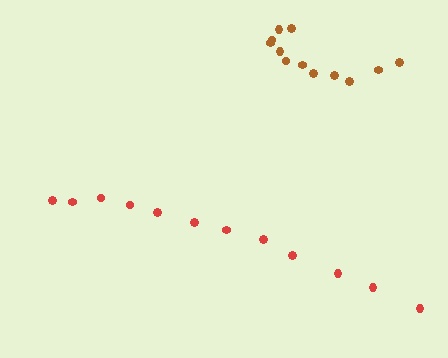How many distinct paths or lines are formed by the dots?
There are 2 distinct paths.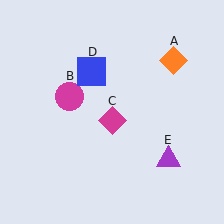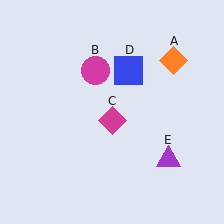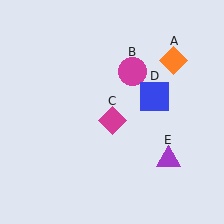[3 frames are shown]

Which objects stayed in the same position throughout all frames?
Orange diamond (object A) and magenta diamond (object C) and purple triangle (object E) remained stationary.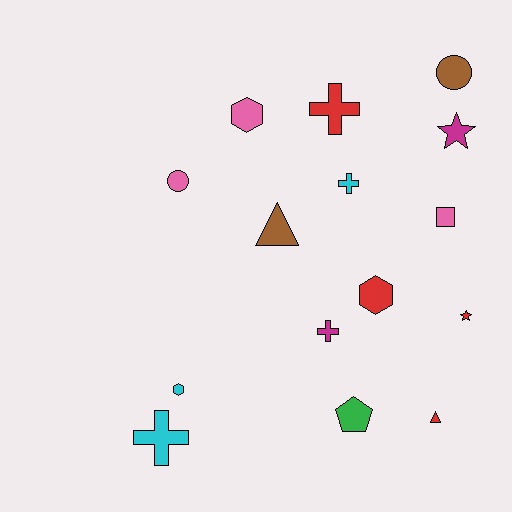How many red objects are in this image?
There are 4 red objects.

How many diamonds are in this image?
There are no diamonds.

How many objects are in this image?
There are 15 objects.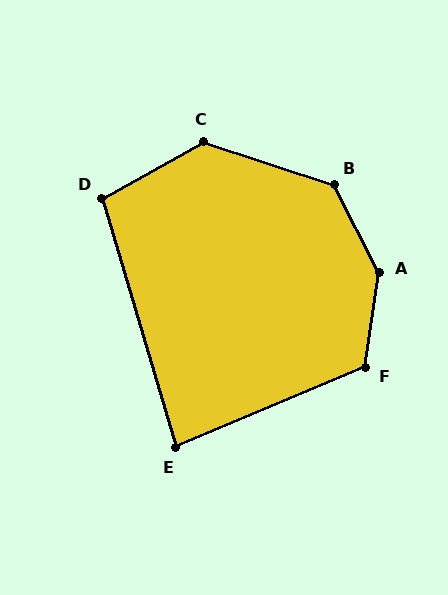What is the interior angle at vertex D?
Approximately 103 degrees (obtuse).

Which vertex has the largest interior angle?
A, at approximately 144 degrees.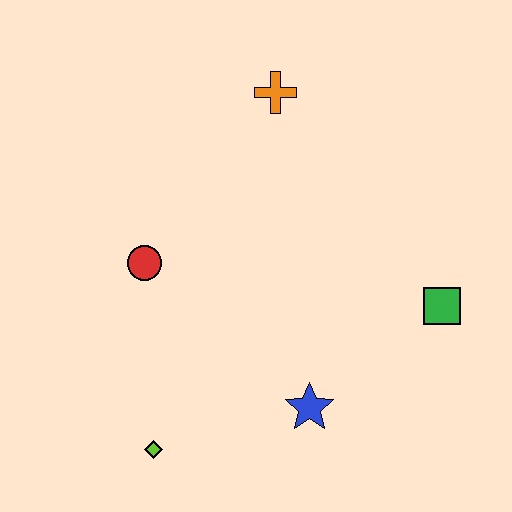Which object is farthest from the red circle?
The green square is farthest from the red circle.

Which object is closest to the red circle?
The lime diamond is closest to the red circle.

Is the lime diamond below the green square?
Yes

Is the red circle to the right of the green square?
No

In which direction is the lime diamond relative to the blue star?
The lime diamond is to the left of the blue star.